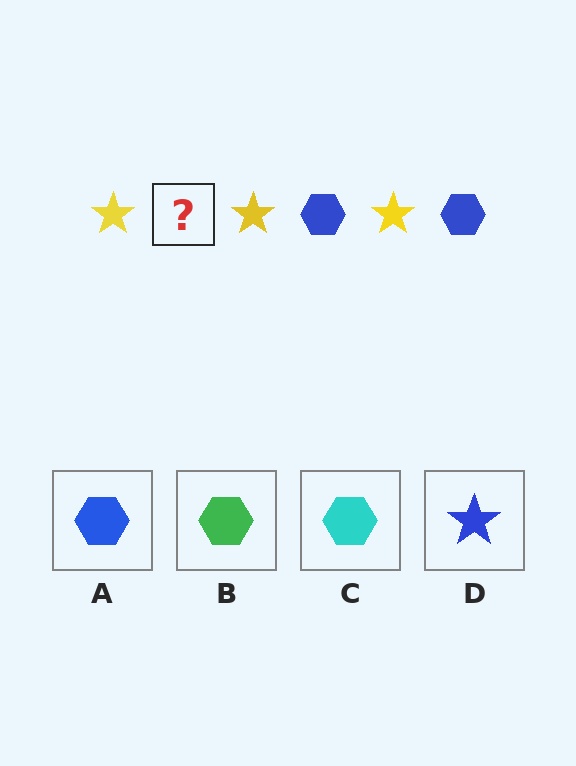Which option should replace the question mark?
Option A.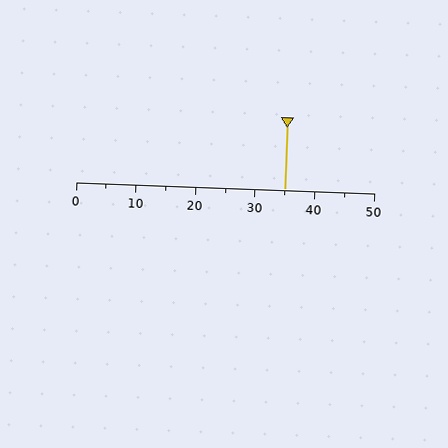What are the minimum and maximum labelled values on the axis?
The axis runs from 0 to 50.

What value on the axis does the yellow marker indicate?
The marker indicates approximately 35.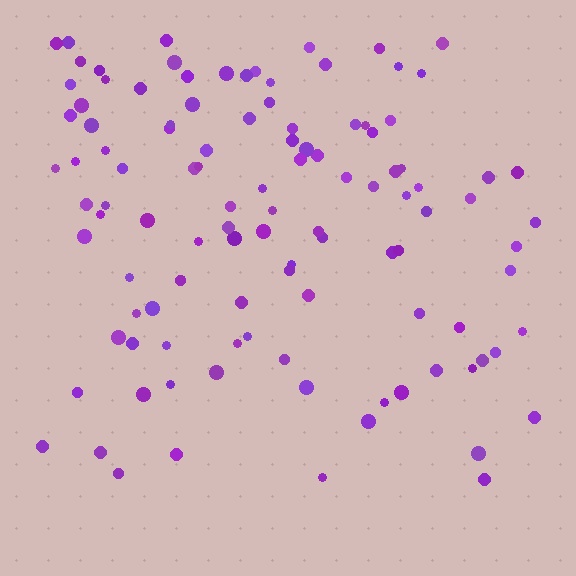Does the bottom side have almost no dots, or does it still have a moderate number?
Still a moderate number, just noticeably fewer than the top.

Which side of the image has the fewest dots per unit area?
The bottom.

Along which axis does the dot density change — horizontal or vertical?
Vertical.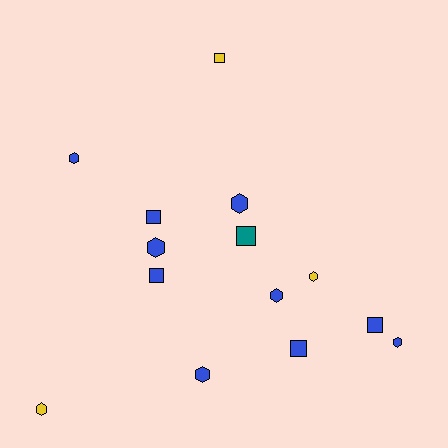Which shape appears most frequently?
Hexagon, with 8 objects.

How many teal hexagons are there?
There are no teal hexagons.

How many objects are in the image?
There are 14 objects.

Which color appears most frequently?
Blue, with 10 objects.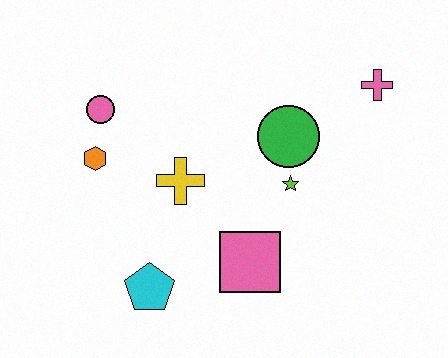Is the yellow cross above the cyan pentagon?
Yes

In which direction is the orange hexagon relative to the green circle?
The orange hexagon is to the left of the green circle.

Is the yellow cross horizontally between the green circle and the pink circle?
Yes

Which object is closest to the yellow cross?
The orange hexagon is closest to the yellow cross.